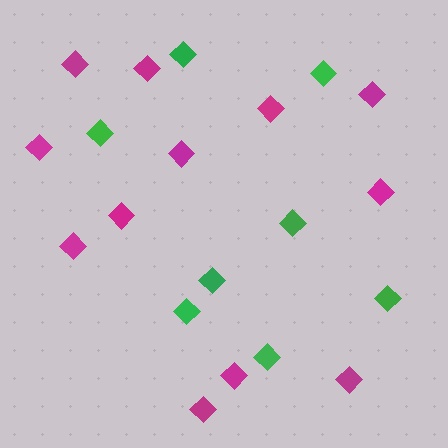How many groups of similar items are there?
There are 2 groups: one group of green diamonds (8) and one group of magenta diamonds (12).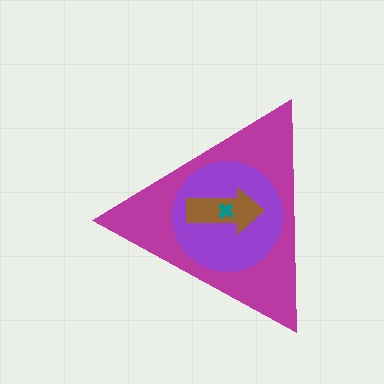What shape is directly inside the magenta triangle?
The purple circle.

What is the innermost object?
The teal cross.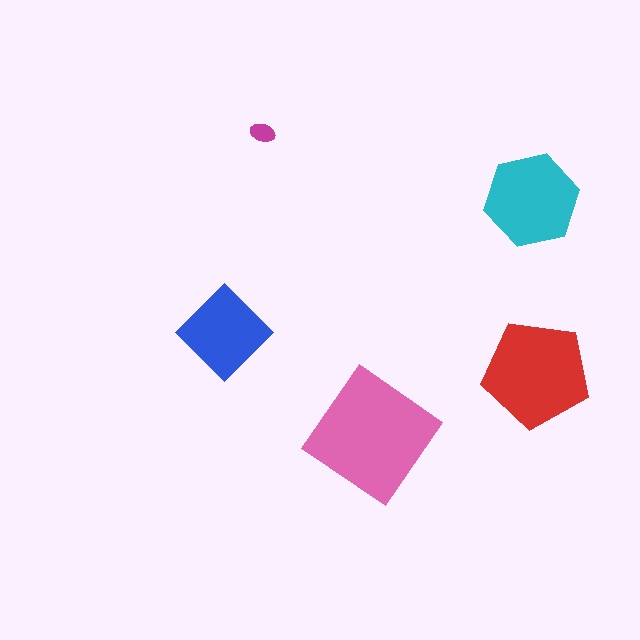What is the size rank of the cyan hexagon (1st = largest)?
3rd.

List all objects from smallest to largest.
The magenta ellipse, the blue diamond, the cyan hexagon, the red pentagon, the pink diamond.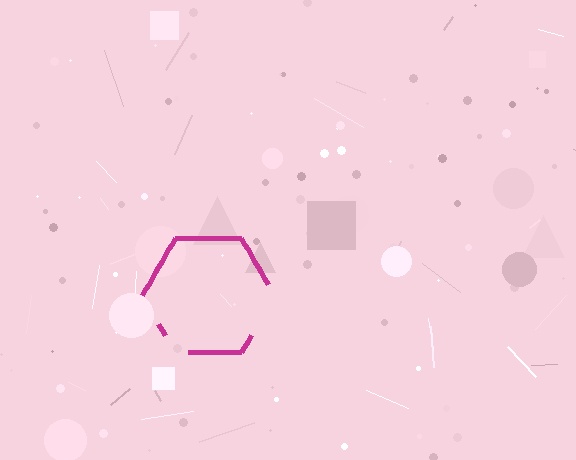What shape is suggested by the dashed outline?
The dashed outline suggests a hexagon.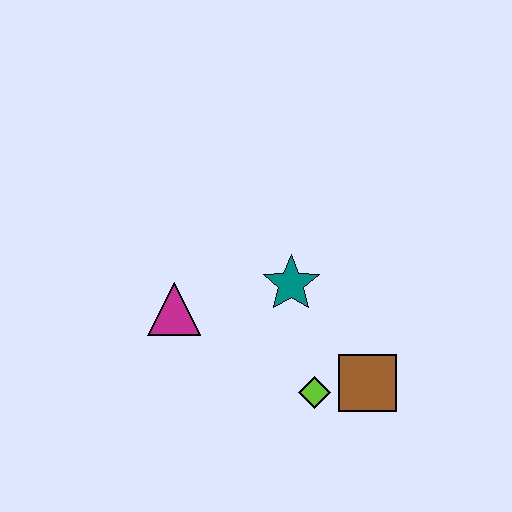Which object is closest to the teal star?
The lime diamond is closest to the teal star.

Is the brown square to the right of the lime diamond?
Yes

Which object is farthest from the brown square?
The magenta triangle is farthest from the brown square.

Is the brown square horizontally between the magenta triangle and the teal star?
No